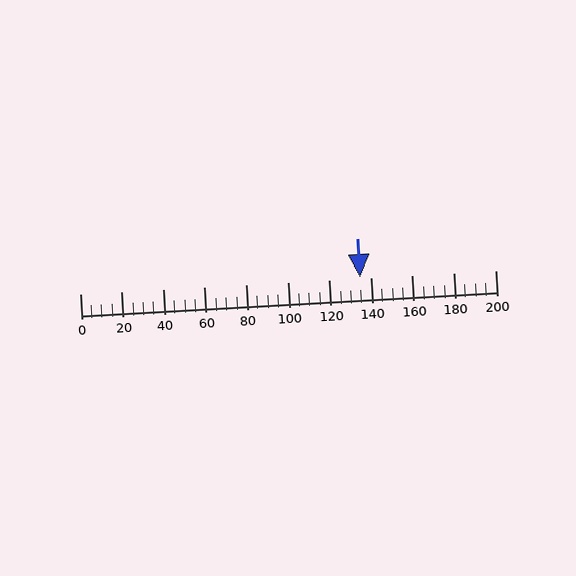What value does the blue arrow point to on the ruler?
The blue arrow points to approximately 135.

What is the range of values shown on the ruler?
The ruler shows values from 0 to 200.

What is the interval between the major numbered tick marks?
The major tick marks are spaced 20 units apart.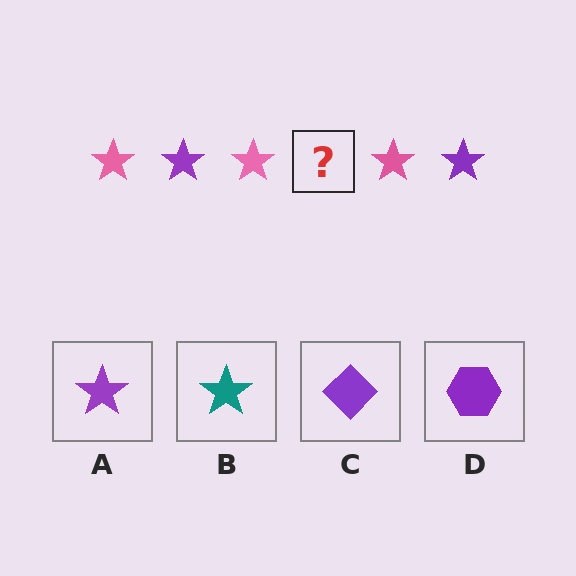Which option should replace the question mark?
Option A.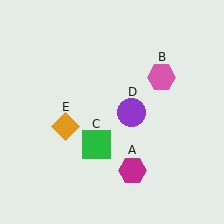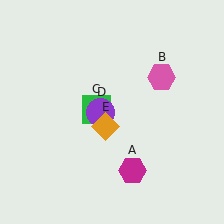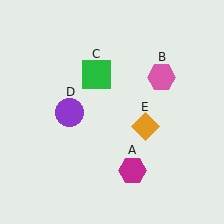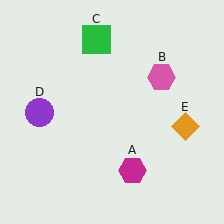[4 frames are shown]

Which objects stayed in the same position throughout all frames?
Magenta hexagon (object A) and pink hexagon (object B) remained stationary.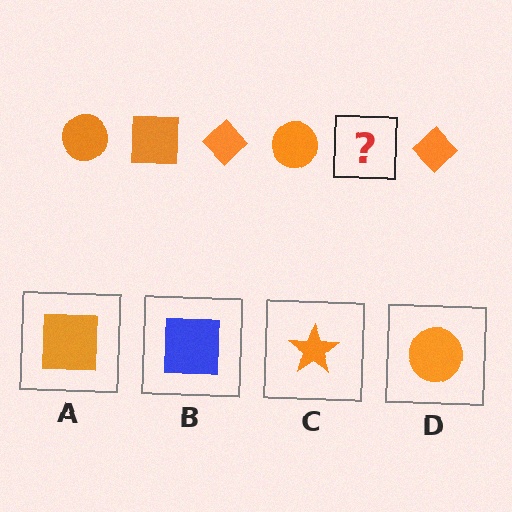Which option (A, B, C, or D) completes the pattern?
A.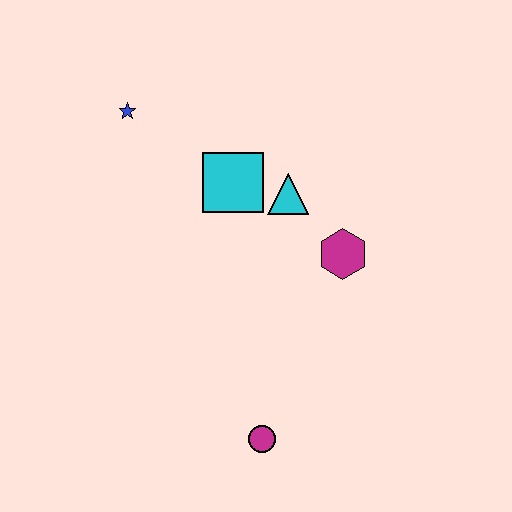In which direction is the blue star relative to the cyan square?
The blue star is to the left of the cyan square.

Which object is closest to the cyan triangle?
The cyan square is closest to the cyan triangle.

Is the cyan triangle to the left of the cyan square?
No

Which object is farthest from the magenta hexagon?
The blue star is farthest from the magenta hexagon.